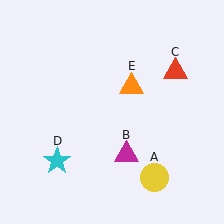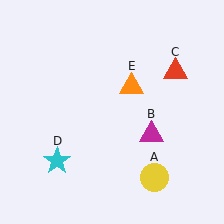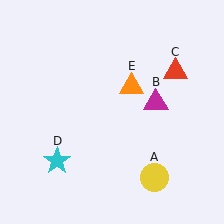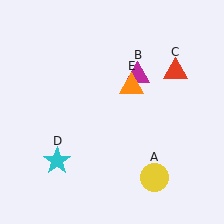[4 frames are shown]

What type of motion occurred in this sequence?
The magenta triangle (object B) rotated counterclockwise around the center of the scene.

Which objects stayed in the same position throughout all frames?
Yellow circle (object A) and red triangle (object C) and cyan star (object D) and orange triangle (object E) remained stationary.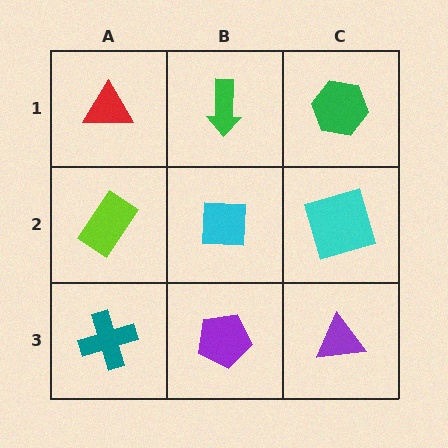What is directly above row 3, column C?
A cyan square.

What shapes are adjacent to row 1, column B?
A cyan square (row 2, column B), a red triangle (row 1, column A), a green hexagon (row 1, column C).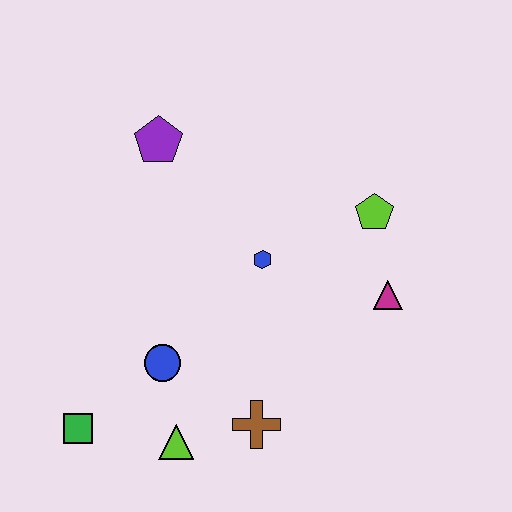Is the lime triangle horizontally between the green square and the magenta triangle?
Yes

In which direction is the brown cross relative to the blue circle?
The brown cross is to the right of the blue circle.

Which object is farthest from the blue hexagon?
The green square is farthest from the blue hexagon.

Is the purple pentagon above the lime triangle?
Yes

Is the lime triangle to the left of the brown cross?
Yes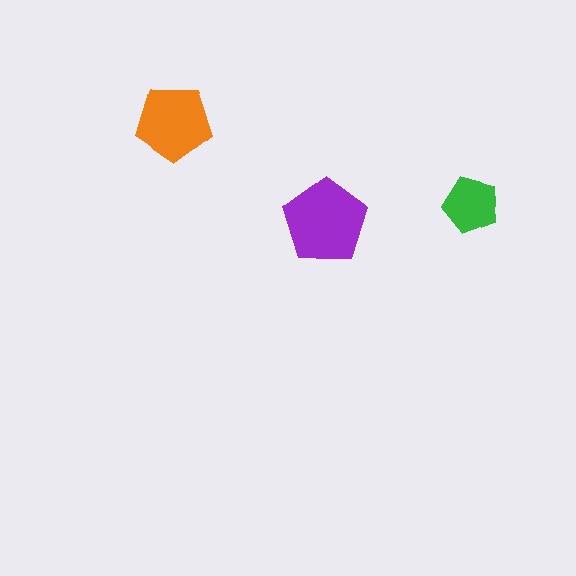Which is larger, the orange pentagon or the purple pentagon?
The purple one.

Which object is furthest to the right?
The green pentagon is rightmost.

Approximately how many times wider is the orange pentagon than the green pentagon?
About 1.5 times wider.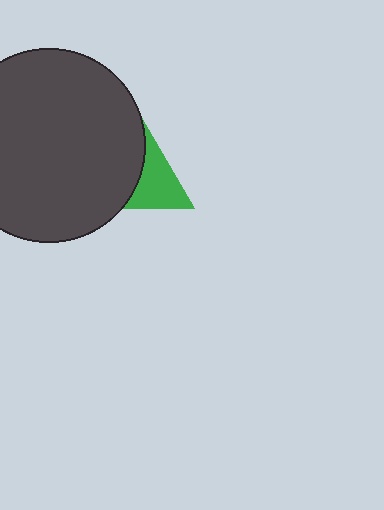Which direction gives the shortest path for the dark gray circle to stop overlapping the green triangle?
Moving left gives the shortest separation.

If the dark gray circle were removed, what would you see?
You would see the complete green triangle.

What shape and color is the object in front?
The object in front is a dark gray circle.